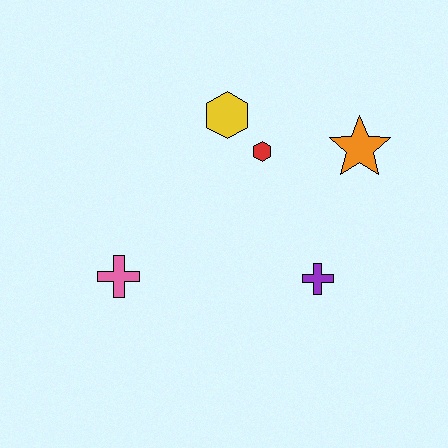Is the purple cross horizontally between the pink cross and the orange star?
Yes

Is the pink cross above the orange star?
No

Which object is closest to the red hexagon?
The yellow hexagon is closest to the red hexagon.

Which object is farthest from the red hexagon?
The pink cross is farthest from the red hexagon.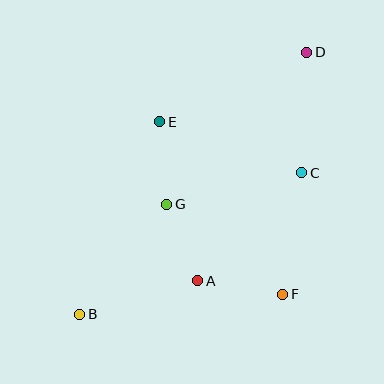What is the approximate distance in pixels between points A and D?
The distance between A and D is approximately 253 pixels.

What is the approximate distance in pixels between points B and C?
The distance between B and C is approximately 264 pixels.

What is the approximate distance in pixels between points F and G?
The distance between F and G is approximately 147 pixels.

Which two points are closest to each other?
Points A and G are closest to each other.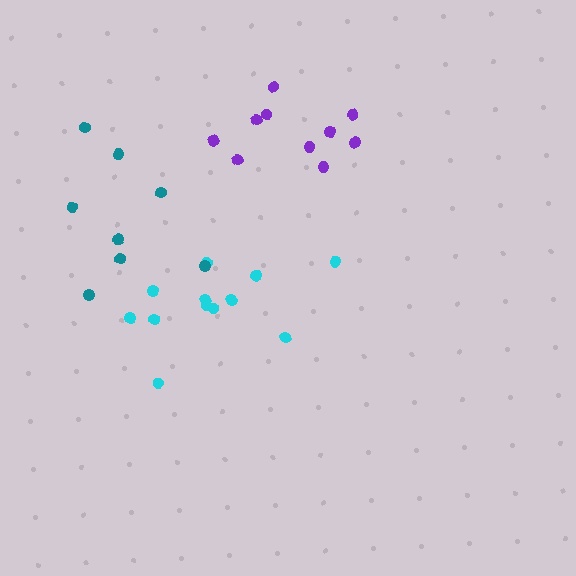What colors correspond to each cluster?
The clusters are colored: cyan, teal, purple.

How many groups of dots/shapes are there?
There are 3 groups.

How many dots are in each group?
Group 1: 12 dots, Group 2: 8 dots, Group 3: 10 dots (30 total).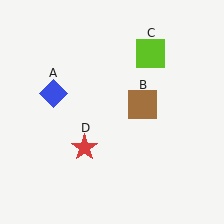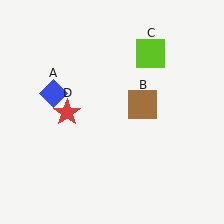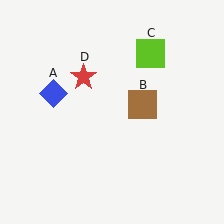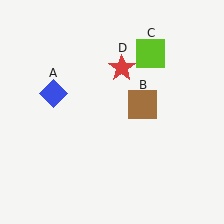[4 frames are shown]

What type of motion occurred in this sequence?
The red star (object D) rotated clockwise around the center of the scene.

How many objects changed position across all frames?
1 object changed position: red star (object D).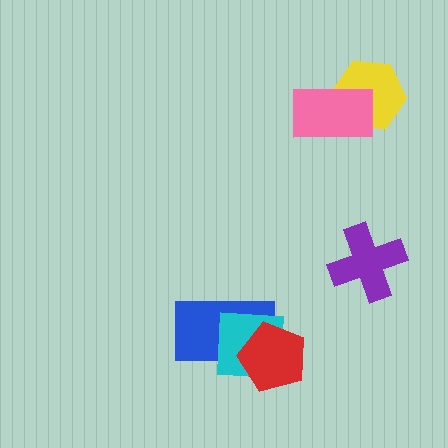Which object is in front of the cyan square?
The red pentagon is in front of the cyan square.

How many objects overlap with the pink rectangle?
1 object overlaps with the pink rectangle.